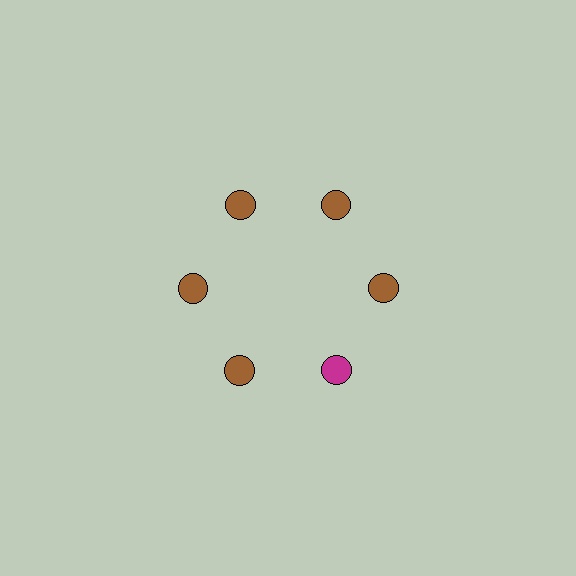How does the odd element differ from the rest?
It has a different color: magenta instead of brown.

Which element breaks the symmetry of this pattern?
The magenta circle at roughly the 5 o'clock position breaks the symmetry. All other shapes are brown circles.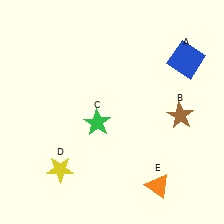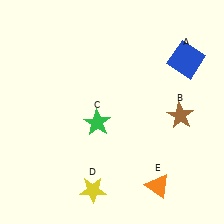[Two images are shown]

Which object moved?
The yellow star (D) moved right.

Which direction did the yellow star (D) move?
The yellow star (D) moved right.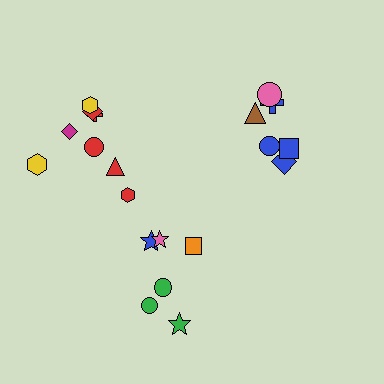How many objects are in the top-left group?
There are 8 objects.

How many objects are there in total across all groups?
There are 20 objects.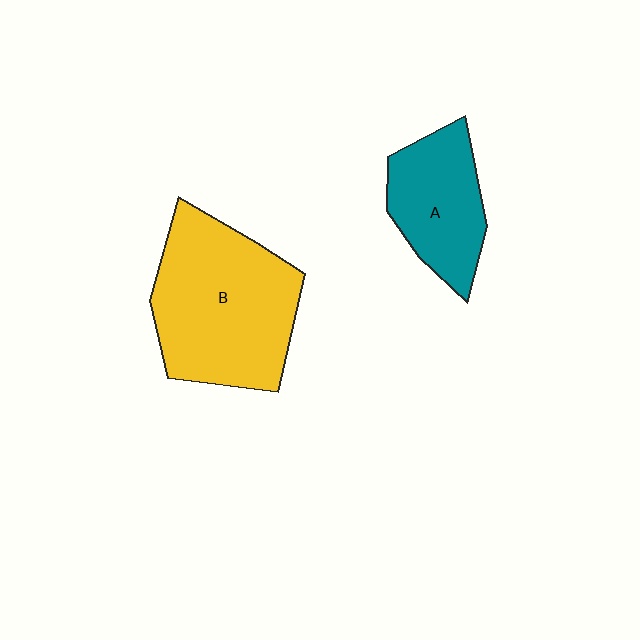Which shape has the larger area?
Shape B (yellow).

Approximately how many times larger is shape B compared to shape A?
Approximately 1.8 times.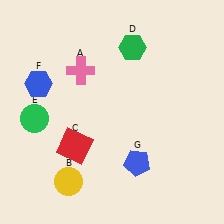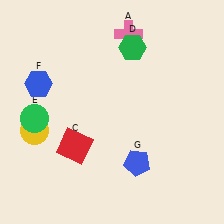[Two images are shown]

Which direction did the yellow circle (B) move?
The yellow circle (B) moved up.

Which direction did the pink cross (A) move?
The pink cross (A) moved right.